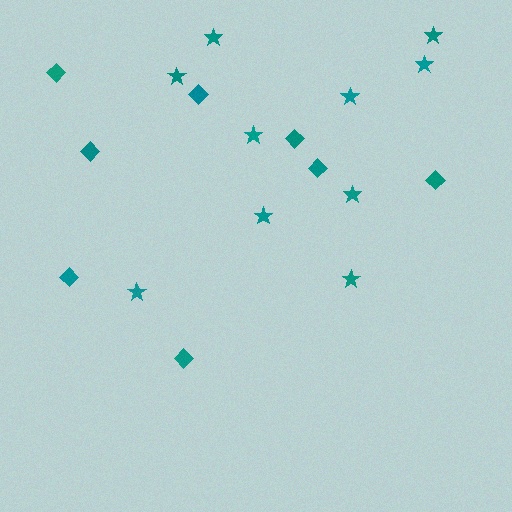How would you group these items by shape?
There are 2 groups: one group of stars (10) and one group of diamonds (8).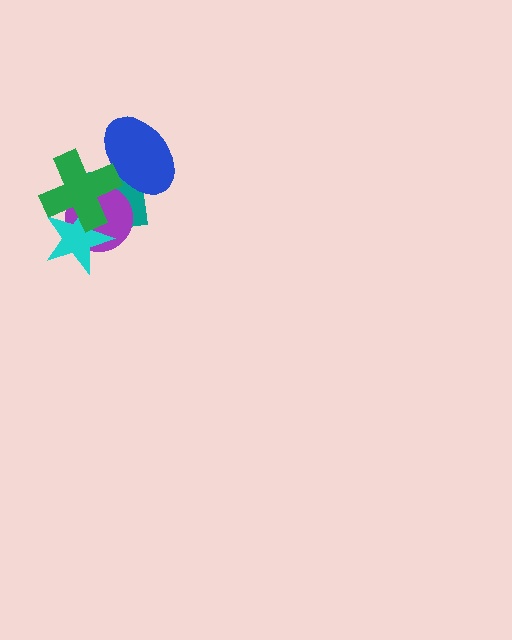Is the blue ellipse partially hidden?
Yes, it is partially covered by another shape.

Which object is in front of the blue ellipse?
The green cross is in front of the blue ellipse.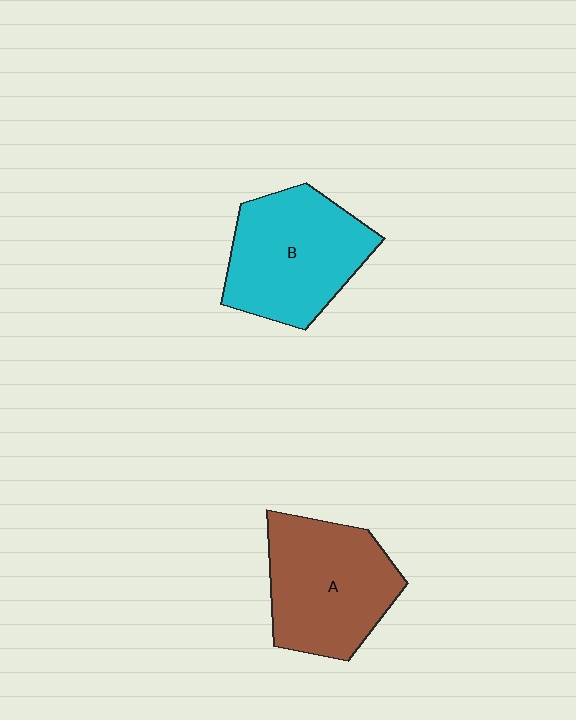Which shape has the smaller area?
Shape A (brown).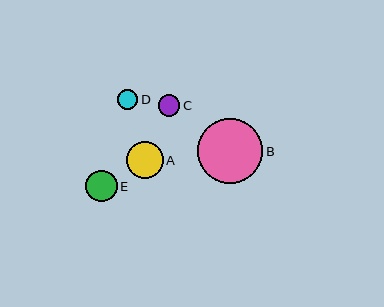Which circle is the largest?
Circle B is the largest with a size of approximately 66 pixels.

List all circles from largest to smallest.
From largest to smallest: B, A, E, C, D.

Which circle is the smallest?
Circle D is the smallest with a size of approximately 20 pixels.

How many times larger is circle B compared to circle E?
Circle B is approximately 2.1 times the size of circle E.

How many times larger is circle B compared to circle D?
Circle B is approximately 3.2 times the size of circle D.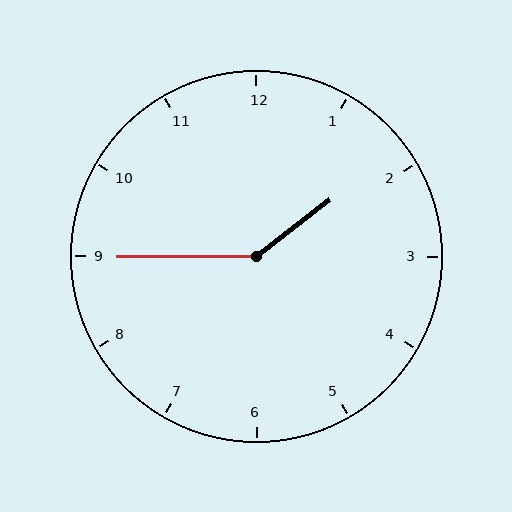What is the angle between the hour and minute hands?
Approximately 142 degrees.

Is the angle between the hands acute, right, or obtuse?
It is obtuse.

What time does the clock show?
1:45.